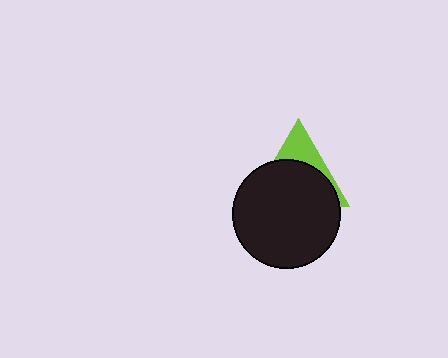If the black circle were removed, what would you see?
You would see the complete lime triangle.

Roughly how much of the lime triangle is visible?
A small part of it is visible (roughly 31%).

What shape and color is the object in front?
The object in front is a black circle.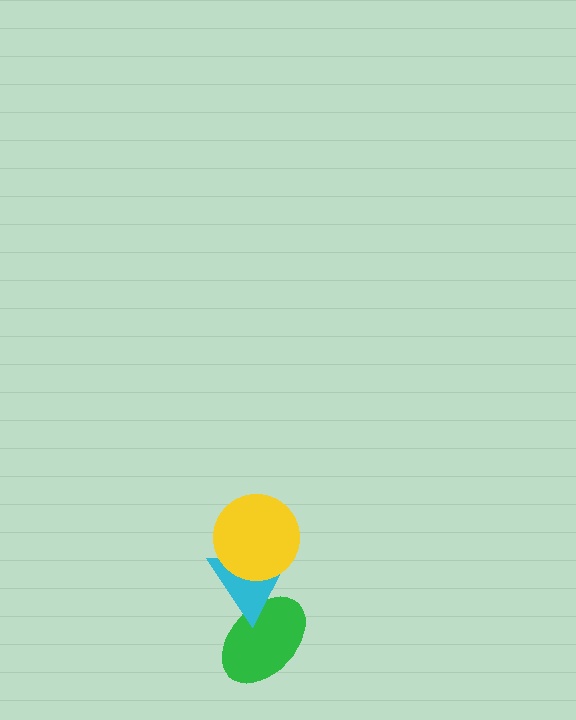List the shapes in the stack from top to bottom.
From top to bottom: the yellow circle, the cyan triangle, the green ellipse.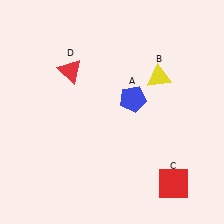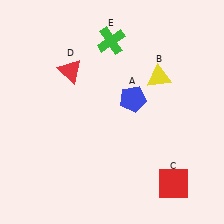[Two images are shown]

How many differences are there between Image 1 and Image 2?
There is 1 difference between the two images.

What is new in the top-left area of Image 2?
A green cross (E) was added in the top-left area of Image 2.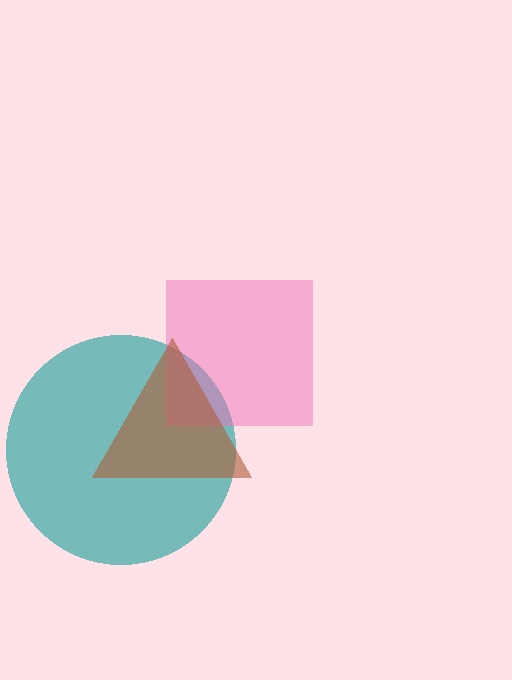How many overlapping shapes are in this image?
There are 3 overlapping shapes in the image.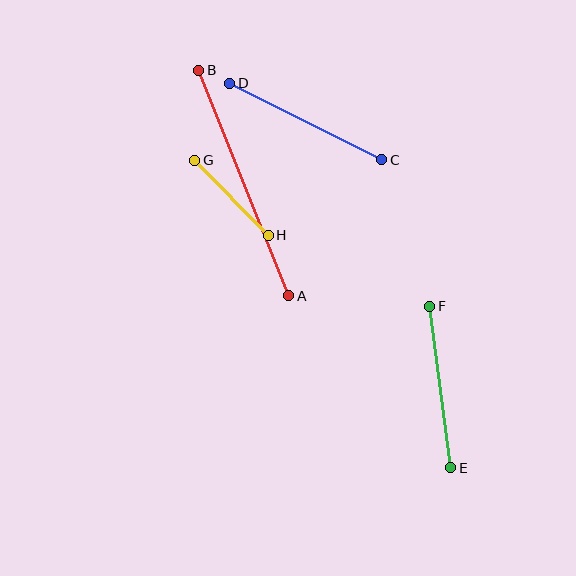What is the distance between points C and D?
The distance is approximately 170 pixels.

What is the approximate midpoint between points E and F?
The midpoint is at approximately (440, 387) pixels.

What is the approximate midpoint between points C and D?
The midpoint is at approximately (306, 122) pixels.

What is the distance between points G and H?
The distance is approximately 105 pixels.